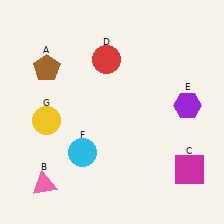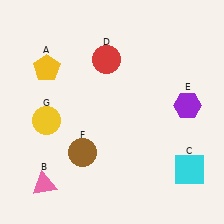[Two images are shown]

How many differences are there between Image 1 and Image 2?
There are 3 differences between the two images.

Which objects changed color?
A changed from brown to yellow. C changed from magenta to cyan. F changed from cyan to brown.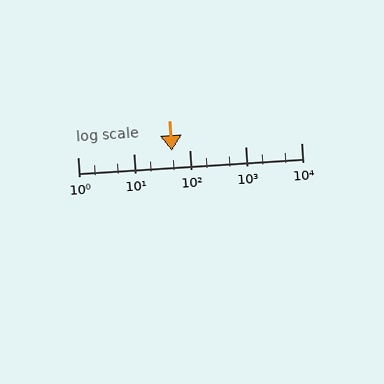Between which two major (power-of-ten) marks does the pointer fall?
The pointer is between 10 and 100.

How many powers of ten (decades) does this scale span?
The scale spans 4 decades, from 1 to 10000.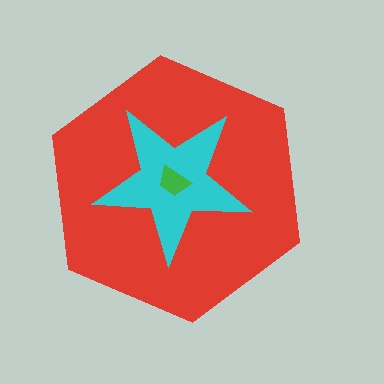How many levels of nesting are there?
3.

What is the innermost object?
The green trapezoid.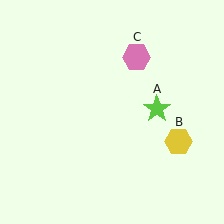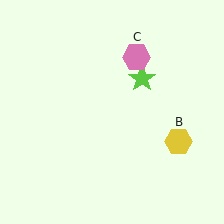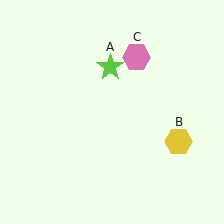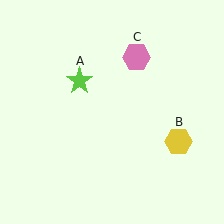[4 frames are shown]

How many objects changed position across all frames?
1 object changed position: lime star (object A).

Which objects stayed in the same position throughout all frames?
Yellow hexagon (object B) and pink hexagon (object C) remained stationary.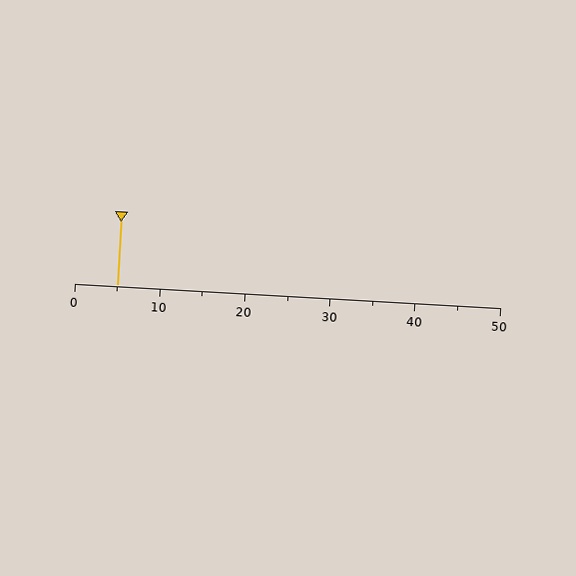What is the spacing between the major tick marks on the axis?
The major ticks are spaced 10 apart.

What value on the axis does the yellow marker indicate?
The marker indicates approximately 5.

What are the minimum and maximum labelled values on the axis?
The axis runs from 0 to 50.